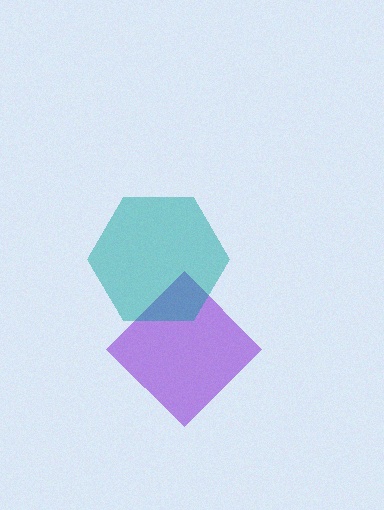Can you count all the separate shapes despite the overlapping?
Yes, there are 2 separate shapes.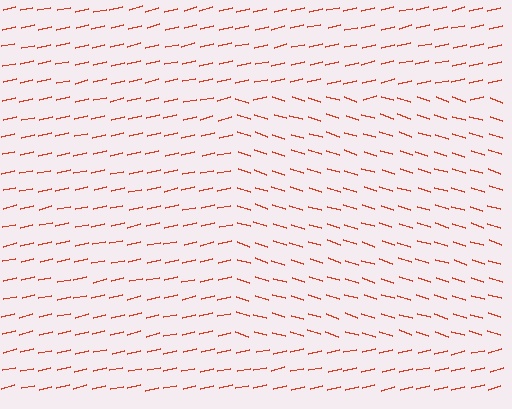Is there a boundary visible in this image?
Yes, there is a texture boundary formed by a change in line orientation.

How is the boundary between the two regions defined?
The boundary is defined purely by a change in line orientation (approximately 30 degrees difference). All lines are the same color and thickness.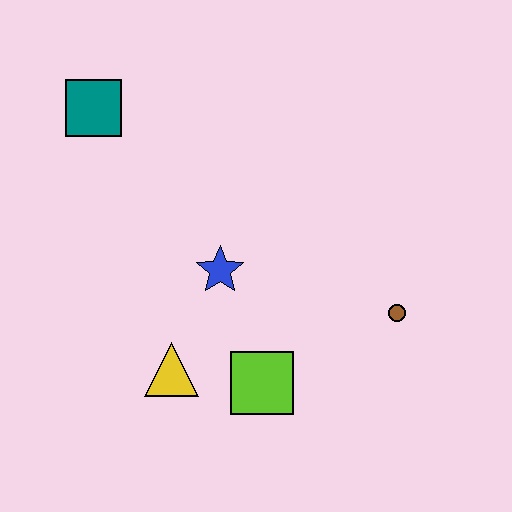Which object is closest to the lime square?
The yellow triangle is closest to the lime square.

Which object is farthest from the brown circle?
The teal square is farthest from the brown circle.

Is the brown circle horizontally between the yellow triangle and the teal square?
No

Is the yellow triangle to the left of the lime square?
Yes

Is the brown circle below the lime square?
No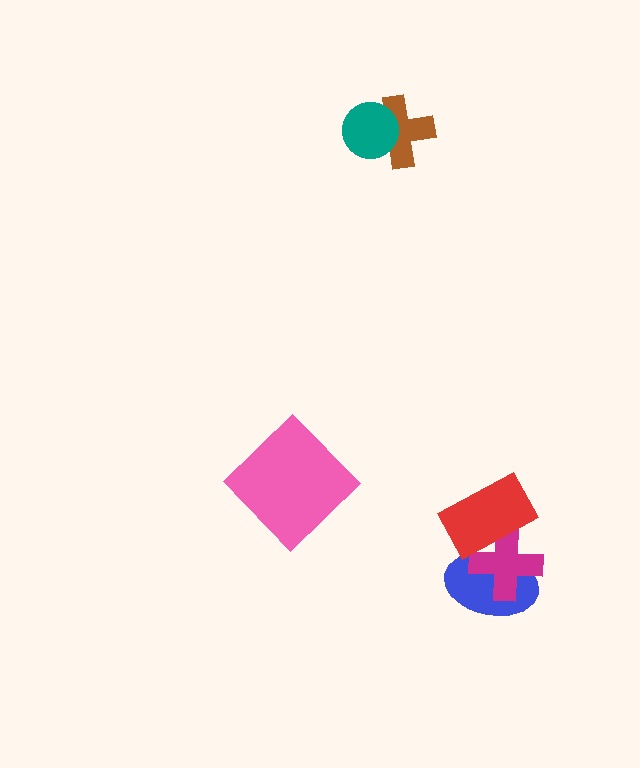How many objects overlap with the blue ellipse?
2 objects overlap with the blue ellipse.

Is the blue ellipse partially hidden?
Yes, it is partially covered by another shape.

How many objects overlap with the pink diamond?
0 objects overlap with the pink diamond.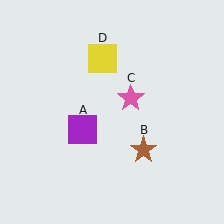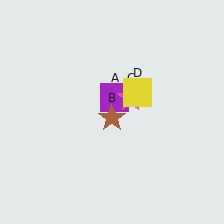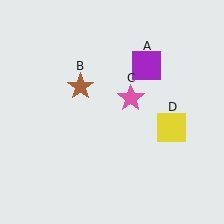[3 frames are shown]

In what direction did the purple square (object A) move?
The purple square (object A) moved up and to the right.